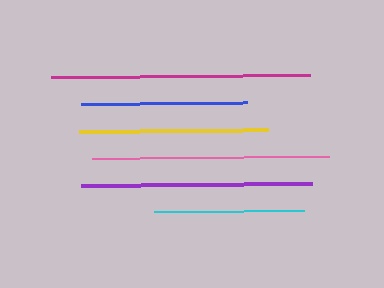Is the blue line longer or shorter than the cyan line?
The blue line is longer than the cyan line.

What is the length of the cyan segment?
The cyan segment is approximately 150 pixels long.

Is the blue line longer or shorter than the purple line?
The purple line is longer than the blue line.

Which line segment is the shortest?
The cyan line is the shortest at approximately 150 pixels.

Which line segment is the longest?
The magenta line is the longest at approximately 260 pixels.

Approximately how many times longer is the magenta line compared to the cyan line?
The magenta line is approximately 1.7 times the length of the cyan line.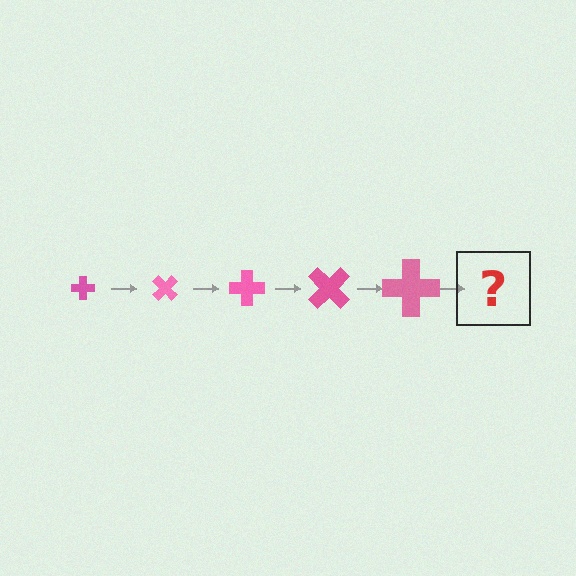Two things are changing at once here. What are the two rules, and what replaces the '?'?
The two rules are that the cross grows larger each step and it rotates 45 degrees each step. The '?' should be a cross, larger than the previous one and rotated 225 degrees from the start.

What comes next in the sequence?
The next element should be a cross, larger than the previous one and rotated 225 degrees from the start.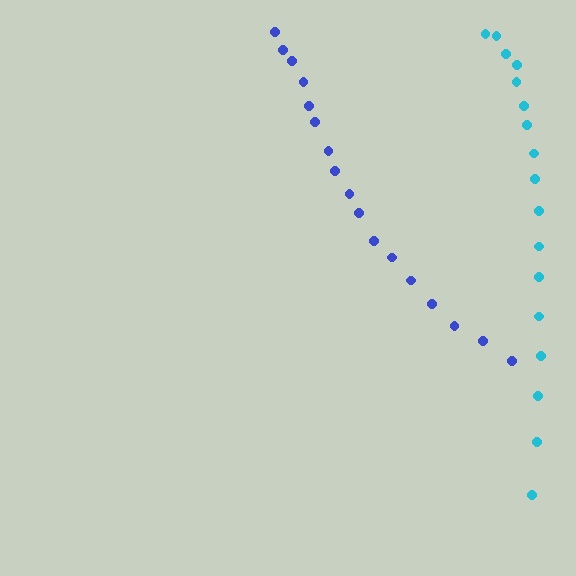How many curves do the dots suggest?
There are 2 distinct paths.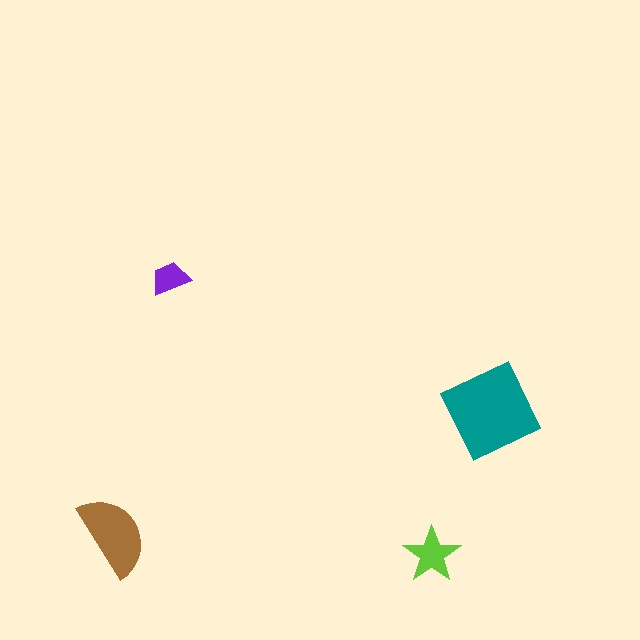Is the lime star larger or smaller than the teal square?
Smaller.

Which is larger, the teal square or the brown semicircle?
The teal square.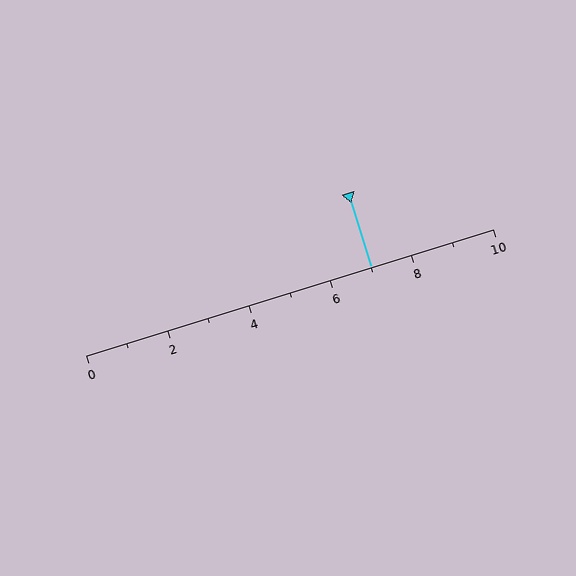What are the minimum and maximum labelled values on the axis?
The axis runs from 0 to 10.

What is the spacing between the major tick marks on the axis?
The major ticks are spaced 2 apart.